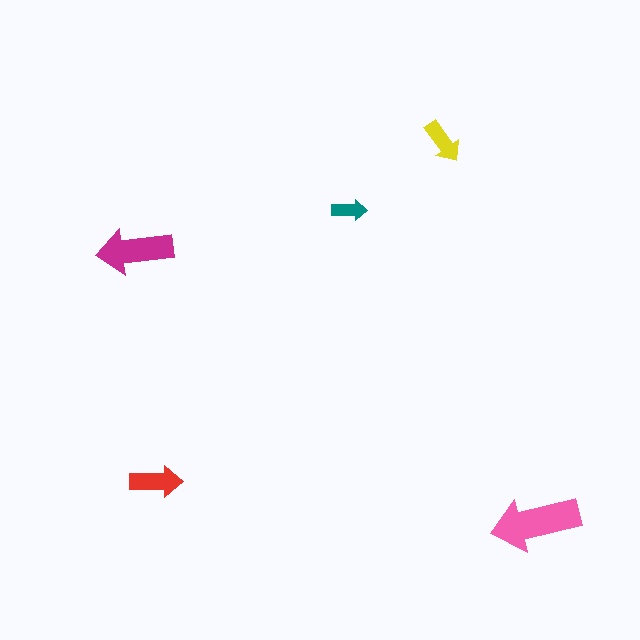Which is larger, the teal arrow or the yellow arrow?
The yellow one.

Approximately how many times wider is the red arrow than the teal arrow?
About 1.5 times wider.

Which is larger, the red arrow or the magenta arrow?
The magenta one.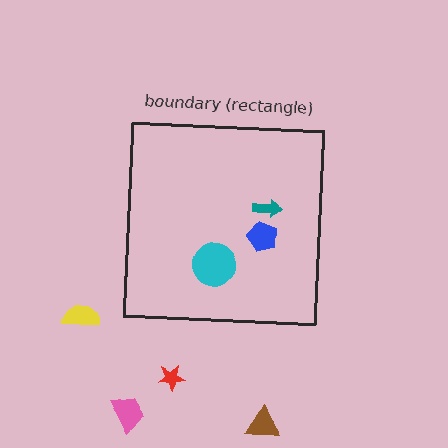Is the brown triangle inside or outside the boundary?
Outside.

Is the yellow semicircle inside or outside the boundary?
Outside.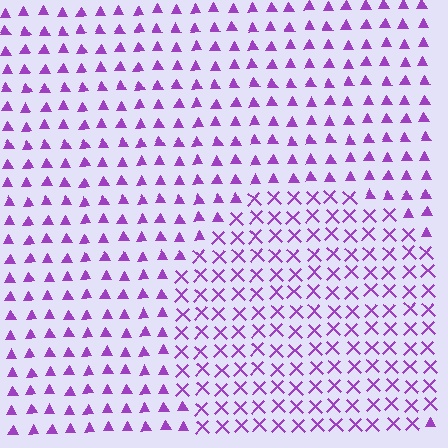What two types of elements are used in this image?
The image uses X marks inside the circle region and triangles outside it.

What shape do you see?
I see a circle.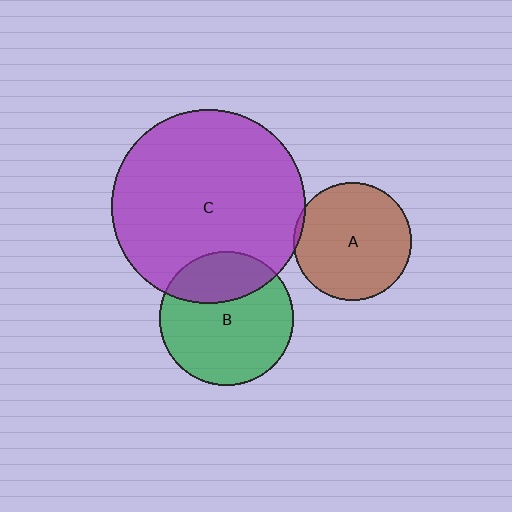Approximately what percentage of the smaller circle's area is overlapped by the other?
Approximately 30%.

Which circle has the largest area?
Circle C (purple).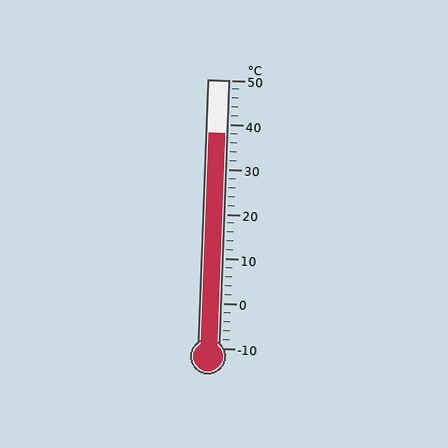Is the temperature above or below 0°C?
The temperature is above 0°C.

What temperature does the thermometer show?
The thermometer shows approximately 38°C.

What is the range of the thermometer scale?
The thermometer scale ranges from -10°C to 50°C.